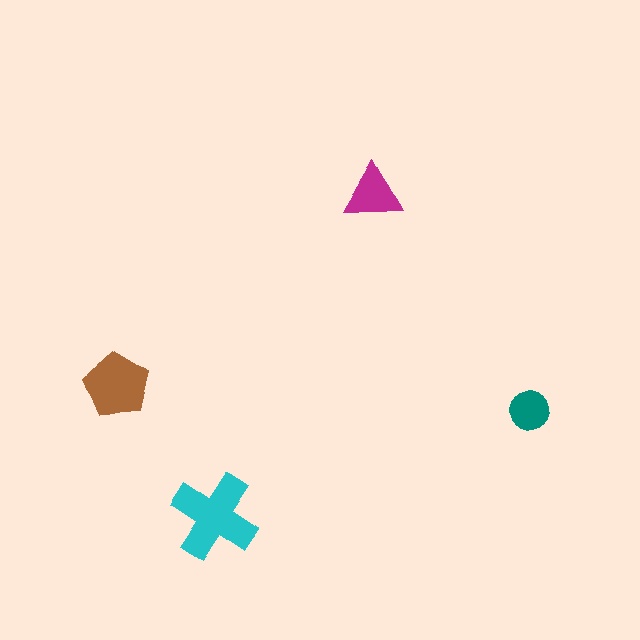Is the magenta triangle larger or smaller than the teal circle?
Larger.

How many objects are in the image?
There are 4 objects in the image.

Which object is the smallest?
The teal circle.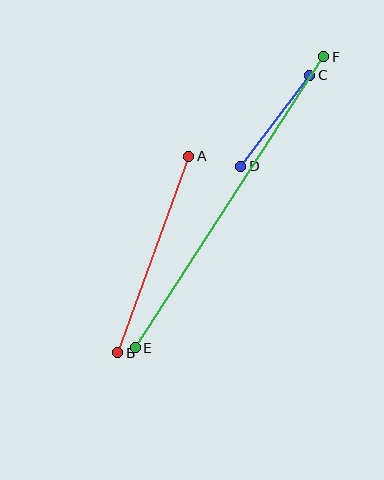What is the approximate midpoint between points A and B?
The midpoint is at approximately (153, 254) pixels.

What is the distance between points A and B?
The distance is approximately 209 pixels.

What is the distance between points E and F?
The distance is approximately 347 pixels.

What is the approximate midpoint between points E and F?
The midpoint is at approximately (230, 202) pixels.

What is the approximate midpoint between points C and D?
The midpoint is at approximately (275, 121) pixels.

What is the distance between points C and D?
The distance is approximately 115 pixels.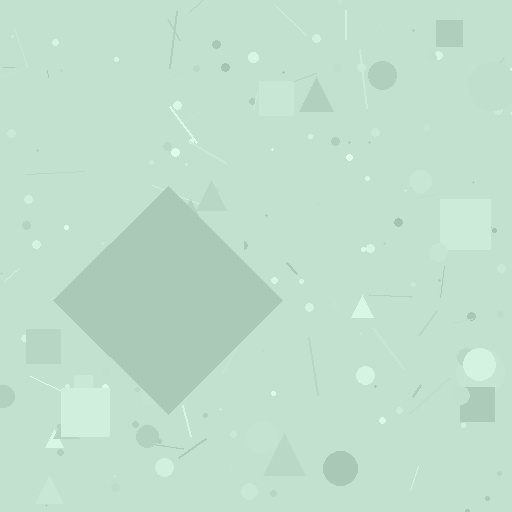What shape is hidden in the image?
A diamond is hidden in the image.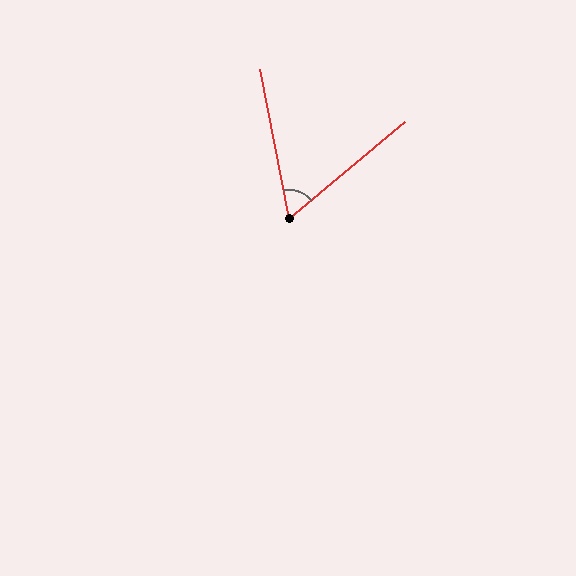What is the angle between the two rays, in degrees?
Approximately 61 degrees.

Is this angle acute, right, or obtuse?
It is acute.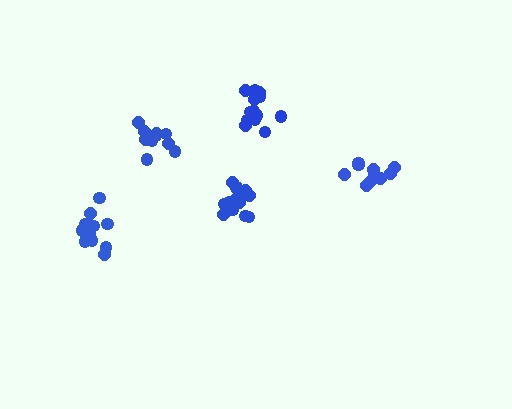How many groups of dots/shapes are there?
There are 5 groups.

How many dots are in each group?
Group 1: 15 dots, Group 2: 10 dots, Group 3: 10 dots, Group 4: 12 dots, Group 5: 15 dots (62 total).